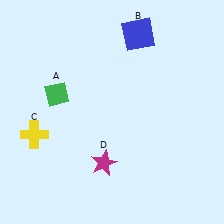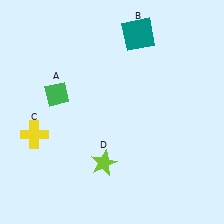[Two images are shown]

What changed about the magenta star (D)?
In Image 1, D is magenta. In Image 2, it changed to lime.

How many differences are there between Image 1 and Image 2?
There are 2 differences between the two images.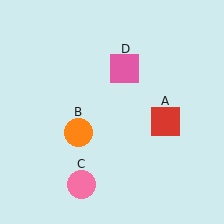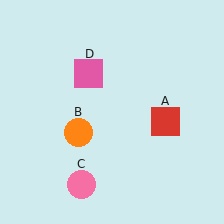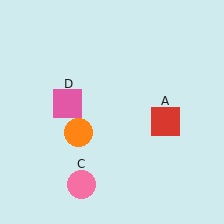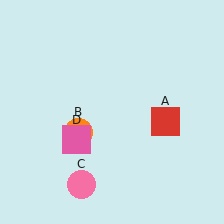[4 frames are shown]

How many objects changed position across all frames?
1 object changed position: pink square (object D).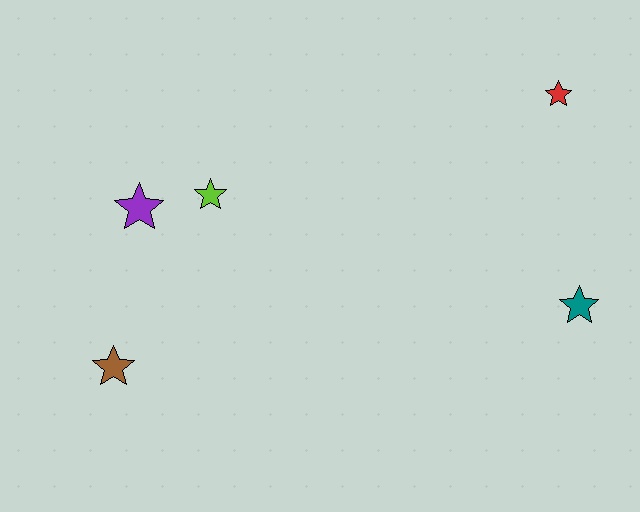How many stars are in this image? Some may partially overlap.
There are 5 stars.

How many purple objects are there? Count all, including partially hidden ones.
There is 1 purple object.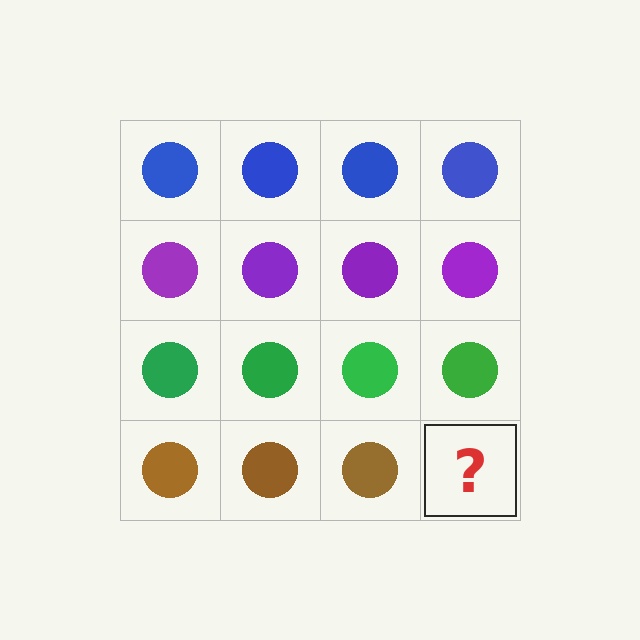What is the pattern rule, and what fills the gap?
The rule is that each row has a consistent color. The gap should be filled with a brown circle.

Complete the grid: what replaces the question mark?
The question mark should be replaced with a brown circle.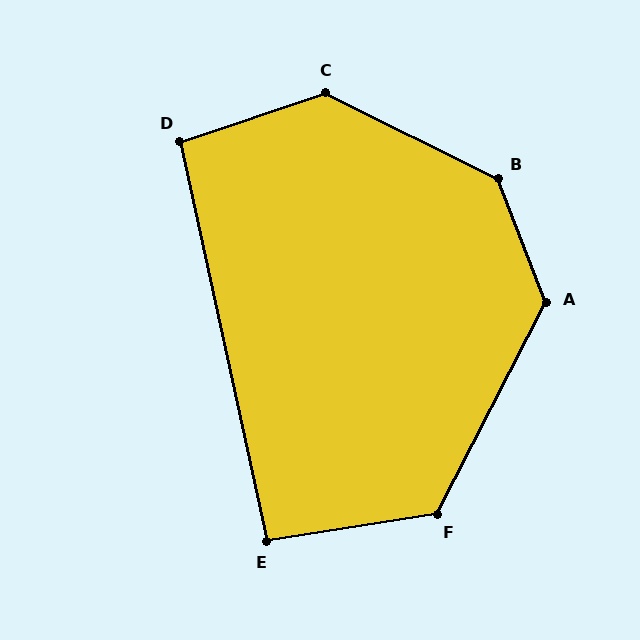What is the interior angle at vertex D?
Approximately 96 degrees (obtuse).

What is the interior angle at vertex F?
Approximately 126 degrees (obtuse).